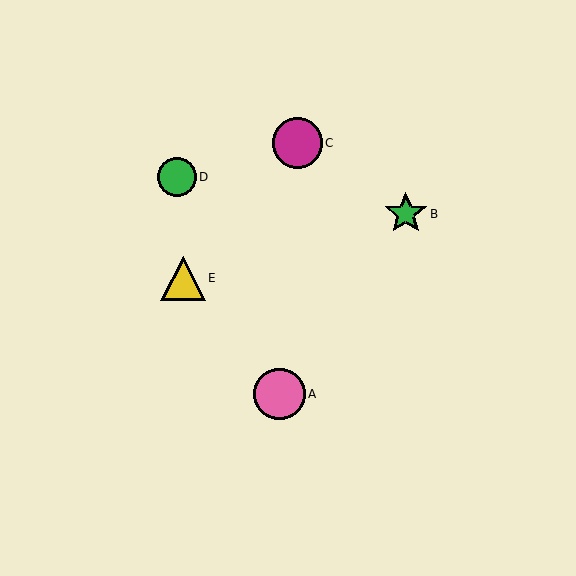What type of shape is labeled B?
Shape B is a green star.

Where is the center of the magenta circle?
The center of the magenta circle is at (297, 143).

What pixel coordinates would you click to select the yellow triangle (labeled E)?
Click at (183, 278) to select the yellow triangle E.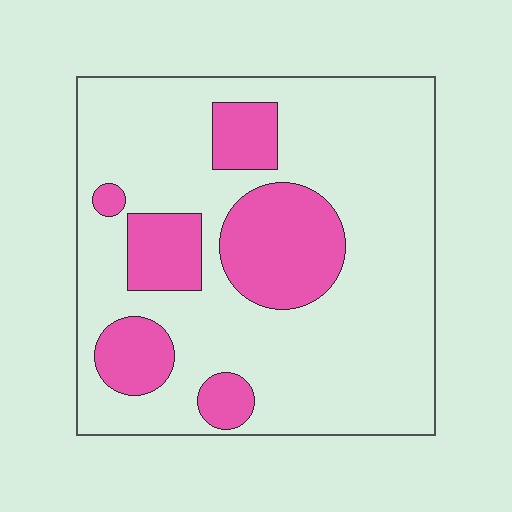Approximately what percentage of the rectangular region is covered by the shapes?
Approximately 25%.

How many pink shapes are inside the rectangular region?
6.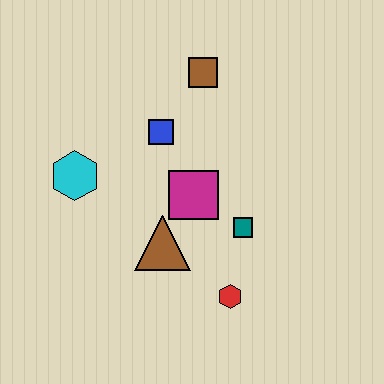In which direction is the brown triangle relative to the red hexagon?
The brown triangle is to the left of the red hexagon.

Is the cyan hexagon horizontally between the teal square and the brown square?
No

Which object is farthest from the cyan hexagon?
The red hexagon is farthest from the cyan hexagon.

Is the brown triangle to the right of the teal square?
No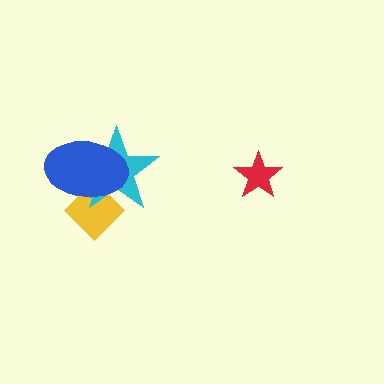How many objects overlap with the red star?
0 objects overlap with the red star.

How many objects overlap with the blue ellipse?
2 objects overlap with the blue ellipse.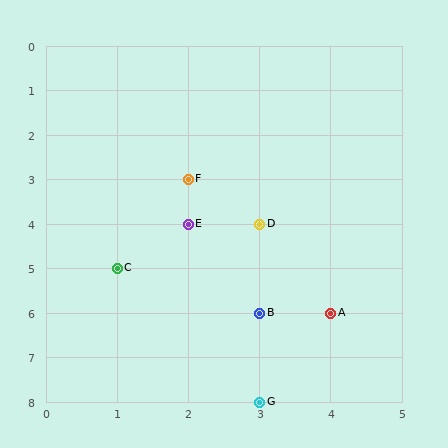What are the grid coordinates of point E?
Point E is at grid coordinates (2, 4).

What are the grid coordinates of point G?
Point G is at grid coordinates (3, 8).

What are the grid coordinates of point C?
Point C is at grid coordinates (1, 5).